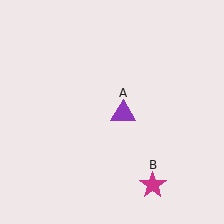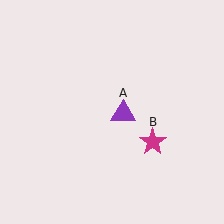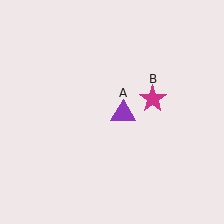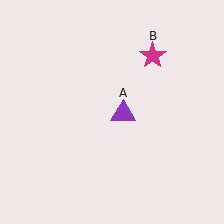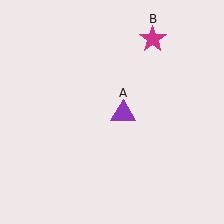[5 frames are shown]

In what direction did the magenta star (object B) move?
The magenta star (object B) moved up.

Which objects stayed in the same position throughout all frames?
Purple triangle (object A) remained stationary.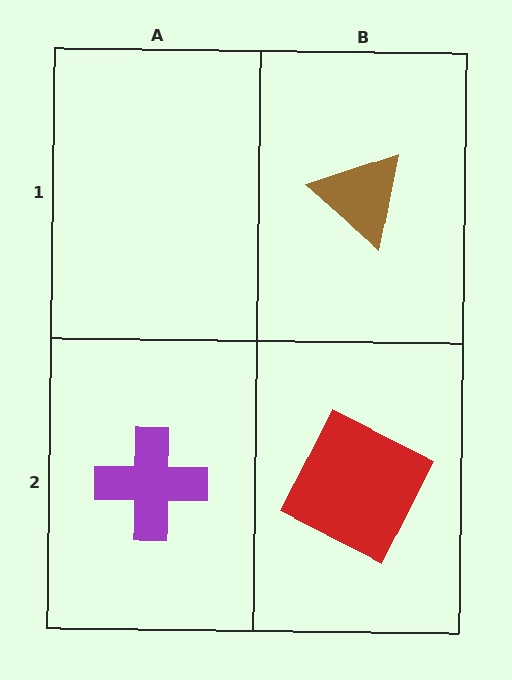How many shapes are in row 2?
2 shapes.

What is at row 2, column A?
A purple cross.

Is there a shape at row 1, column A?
No, that cell is empty.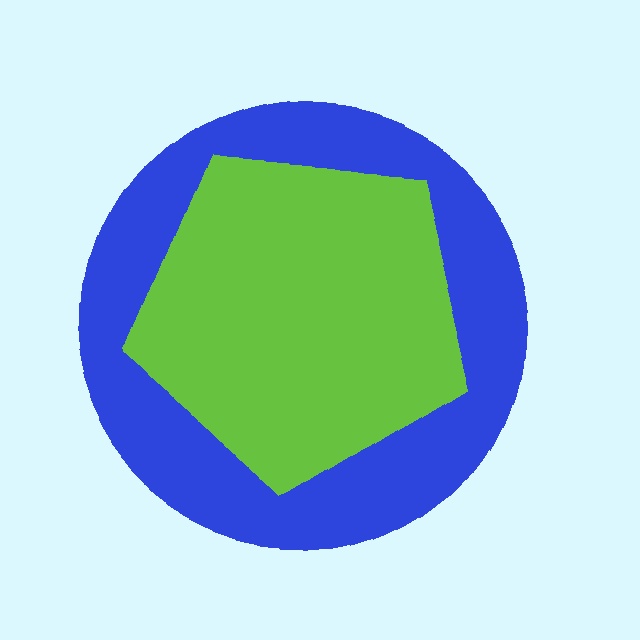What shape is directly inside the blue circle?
The lime pentagon.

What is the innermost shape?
The lime pentagon.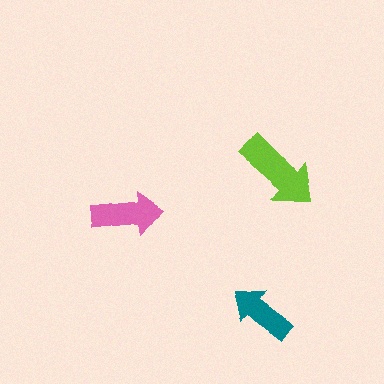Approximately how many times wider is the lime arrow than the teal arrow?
About 1.5 times wider.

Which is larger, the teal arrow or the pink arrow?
The pink one.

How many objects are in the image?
There are 3 objects in the image.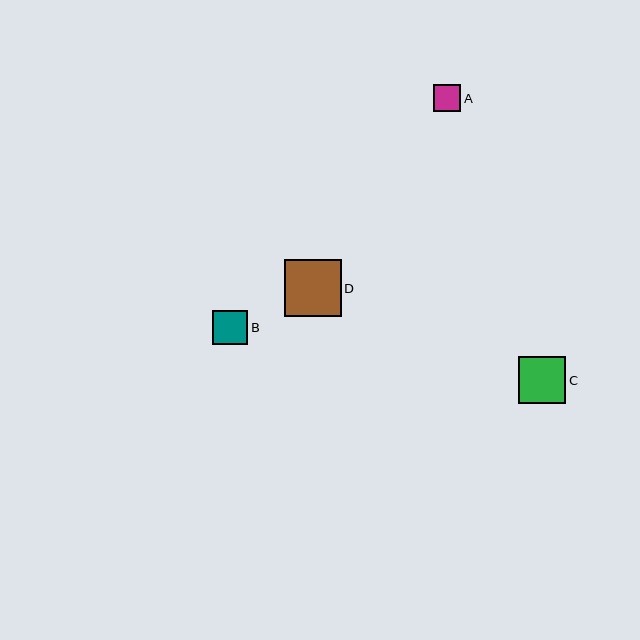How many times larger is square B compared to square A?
Square B is approximately 1.3 times the size of square A.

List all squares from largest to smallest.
From largest to smallest: D, C, B, A.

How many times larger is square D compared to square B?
Square D is approximately 1.6 times the size of square B.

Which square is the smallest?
Square A is the smallest with a size of approximately 27 pixels.